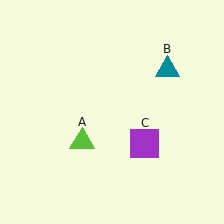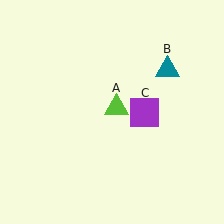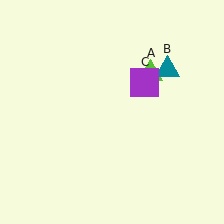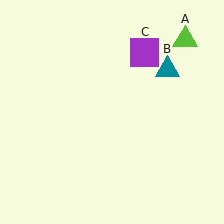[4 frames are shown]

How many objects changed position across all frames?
2 objects changed position: lime triangle (object A), purple square (object C).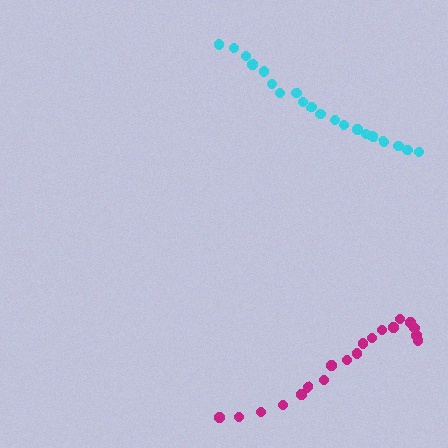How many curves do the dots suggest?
There are 2 distinct paths.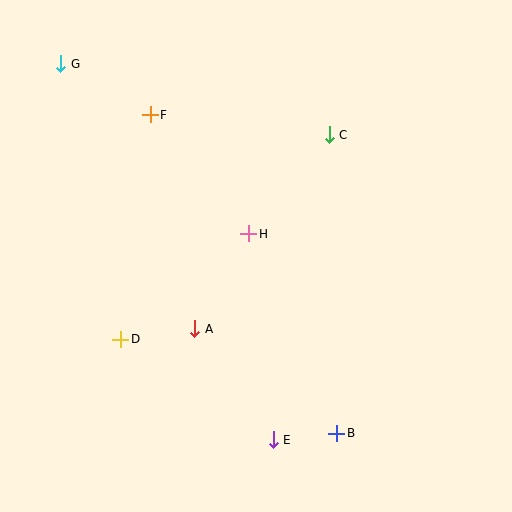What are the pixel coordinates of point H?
Point H is at (249, 234).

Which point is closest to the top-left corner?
Point G is closest to the top-left corner.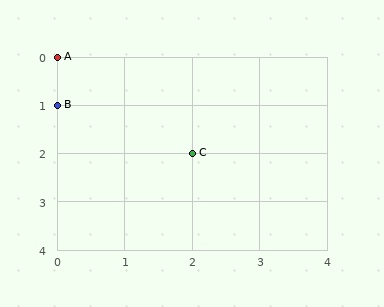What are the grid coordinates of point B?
Point B is at grid coordinates (0, 1).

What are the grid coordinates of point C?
Point C is at grid coordinates (2, 2).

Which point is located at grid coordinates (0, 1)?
Point B is at (0, 1).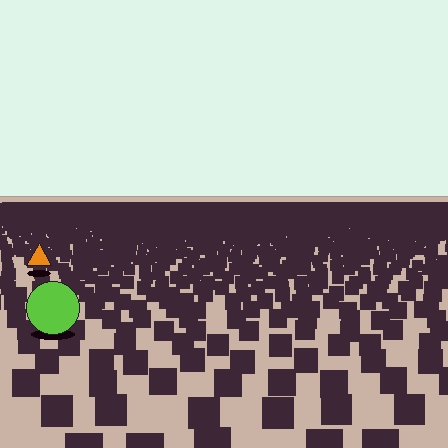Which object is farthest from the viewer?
The orange triangle is farthest from the viewer. It appears smaller and the ground texture around it is denser.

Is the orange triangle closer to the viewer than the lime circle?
No. The lime circle is closer — you can tell from the texture gradient: the ground texture is coarser near it.